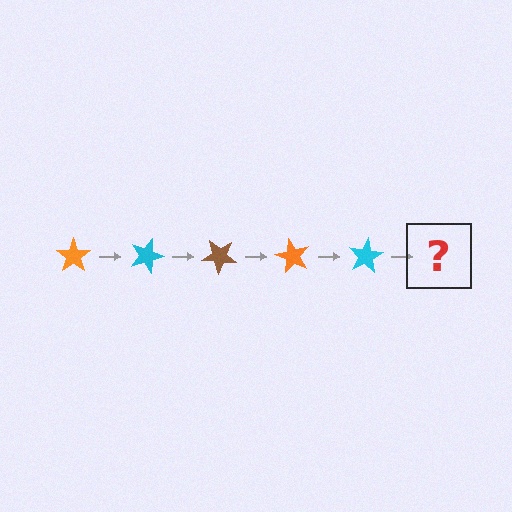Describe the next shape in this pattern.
It should be a brown star, rotated 100 degrees from the start.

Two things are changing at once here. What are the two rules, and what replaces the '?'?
The two rules are that it rotates 20 degrees each step and the color cycles through orange, cyan, and brown. The '?' should be a brown star, rotated 100 degrees from the start.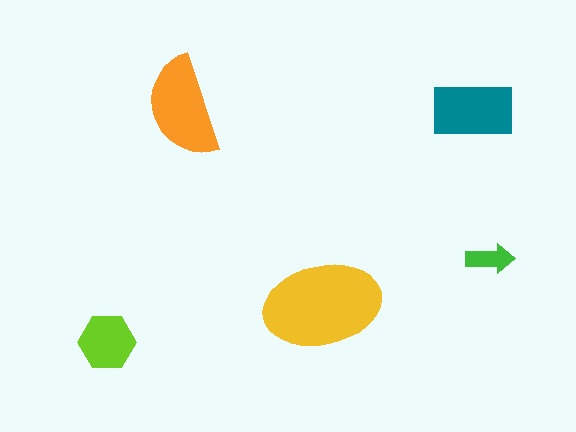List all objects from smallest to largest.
The green arrow, the lime hexagon, the teal rectangle, the orange semicircle, the yellow ellipse.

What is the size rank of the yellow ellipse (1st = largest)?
1st.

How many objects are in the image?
There are 5 objects in the image.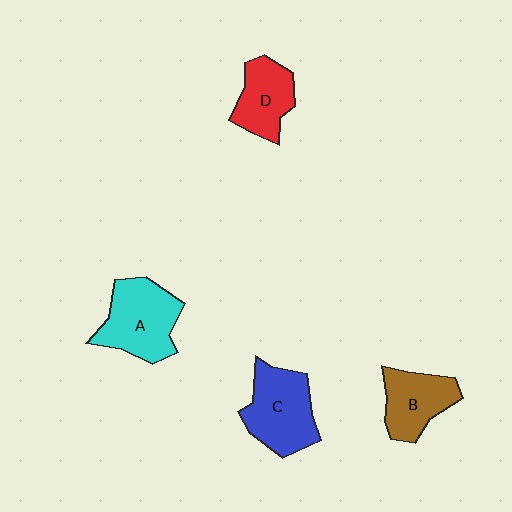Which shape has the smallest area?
Shape D (red).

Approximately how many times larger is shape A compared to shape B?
Approximately 1.3 times.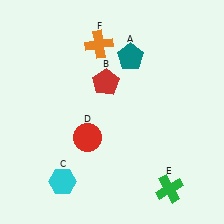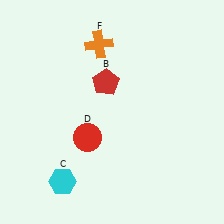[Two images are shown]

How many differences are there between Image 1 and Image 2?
There are 2 differences between the two images.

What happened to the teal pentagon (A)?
The teal pentagon (A) was removed in Image 2. It was in the top-right area of Image 1.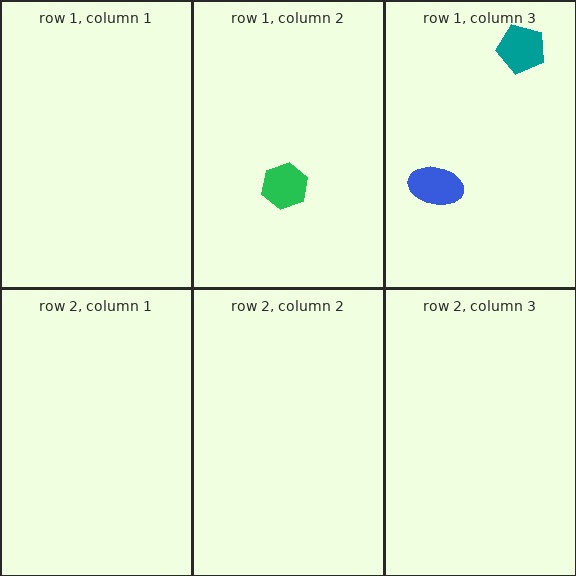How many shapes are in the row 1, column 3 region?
2.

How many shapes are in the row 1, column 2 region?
1.